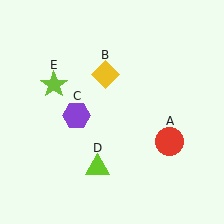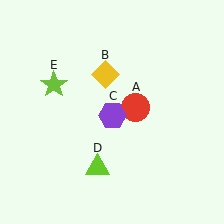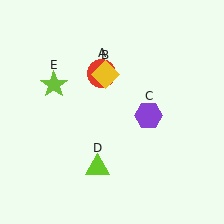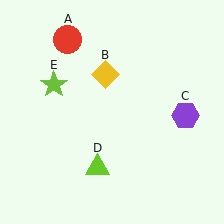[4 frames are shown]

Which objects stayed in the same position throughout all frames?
Yellow diamond (object B) and lime triangle (object D) and lime star (object E) remained stationary.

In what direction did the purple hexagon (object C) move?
The purple hexagon (object C) moved right.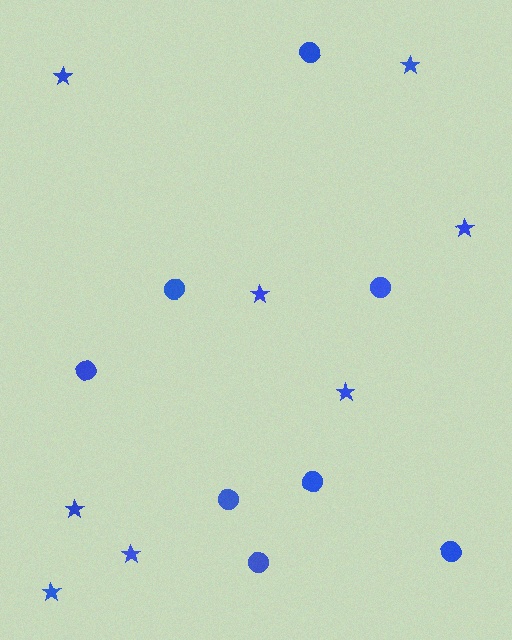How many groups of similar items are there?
There are 2 groups: one group of stars (8) and one group of circles (8).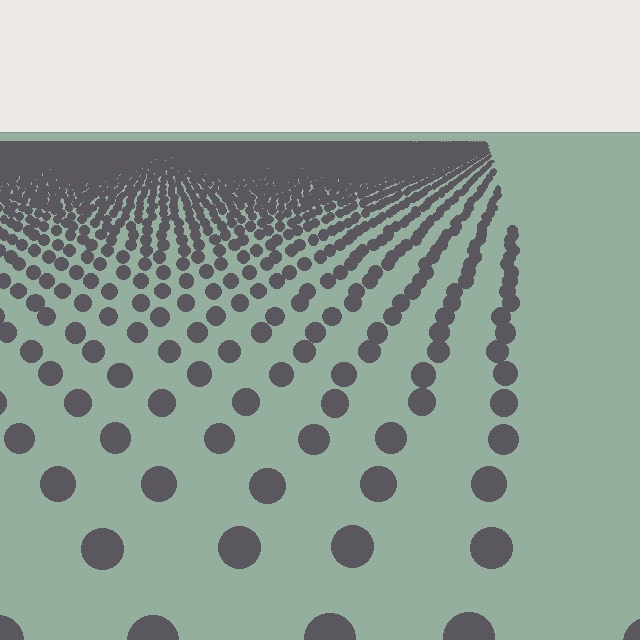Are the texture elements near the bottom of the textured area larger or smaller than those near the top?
Larger. Near the bottom, elements are closer to the viewer and appear at a bigger on-screen size.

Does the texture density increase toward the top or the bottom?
Density increases toward the top.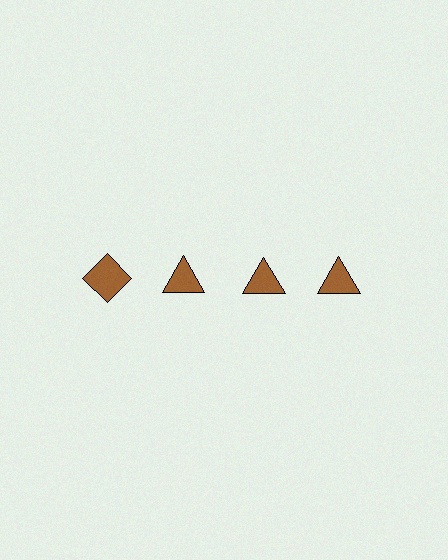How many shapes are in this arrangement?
There are 4 shapes arranged in a grid pattern.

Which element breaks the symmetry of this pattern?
The brown diamond in the top row, leftmost column breaks the symmetry. All other shapes are brown triangles.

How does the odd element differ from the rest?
It has a different shape: diamond instead of triangle.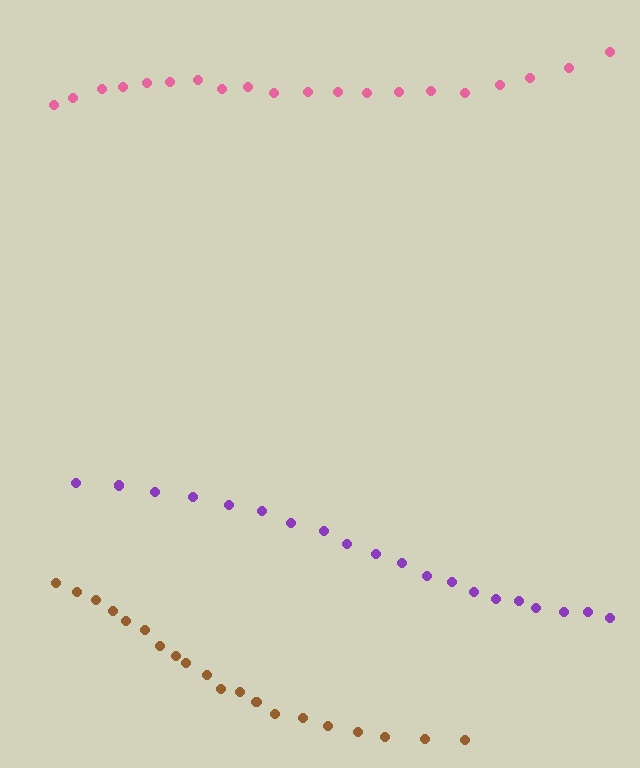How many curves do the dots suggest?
There are 3 distinct paths.